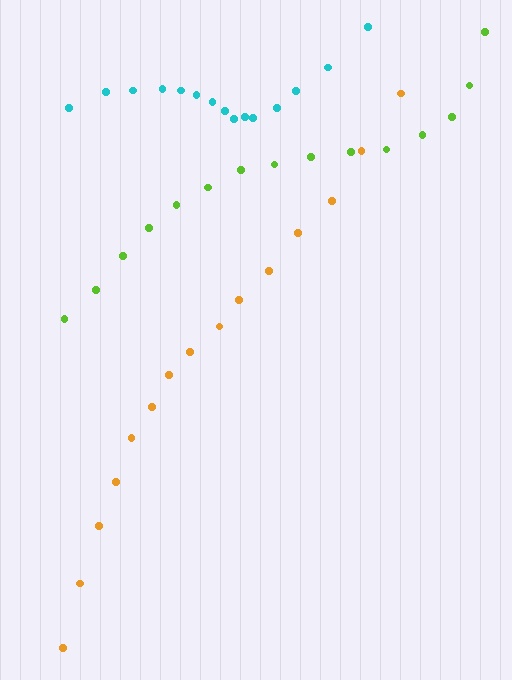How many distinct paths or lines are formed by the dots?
There are 3 distinct paths.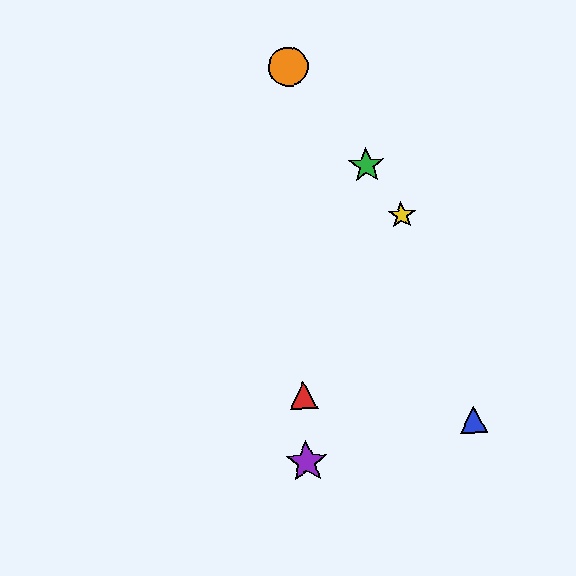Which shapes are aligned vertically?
The red triangle, the purple star, the orange circle are aligned vertically.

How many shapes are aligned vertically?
3 shapes (the red triangle, the purple star, the orange circle) are aligned vertically.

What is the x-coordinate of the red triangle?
The red triangle is at x≈304.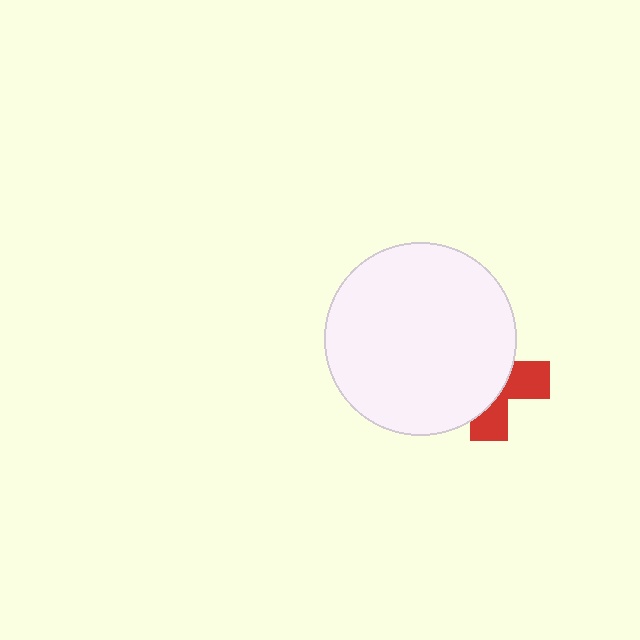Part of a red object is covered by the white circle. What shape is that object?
It is a cross.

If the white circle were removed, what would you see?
You would see the complete red cross.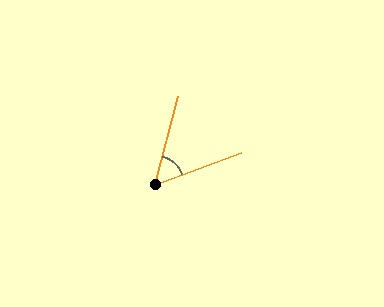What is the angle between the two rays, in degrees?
Approximately 55 degrees.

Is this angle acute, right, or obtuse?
It is acute.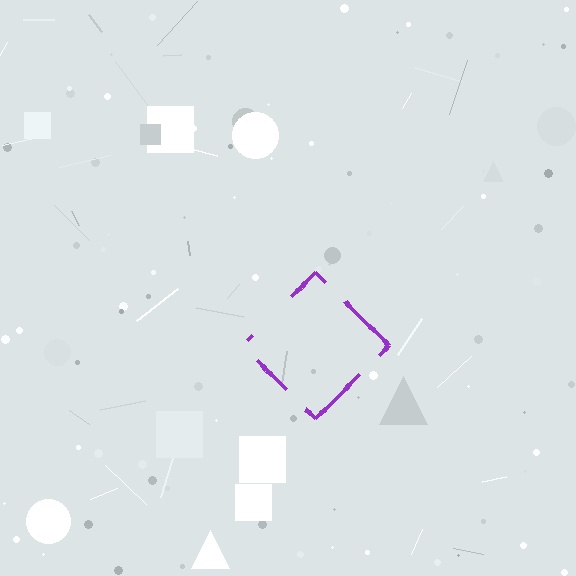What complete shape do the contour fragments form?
The contour fragments form a diamond.